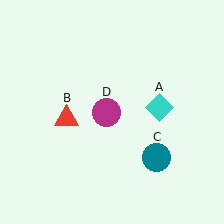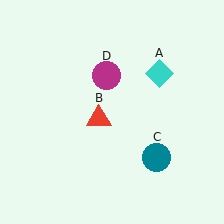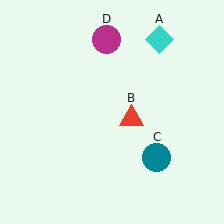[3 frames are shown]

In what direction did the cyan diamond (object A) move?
The cyan diamond (object A) moved up.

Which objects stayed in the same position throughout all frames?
Teal circle (object C) remained stationary.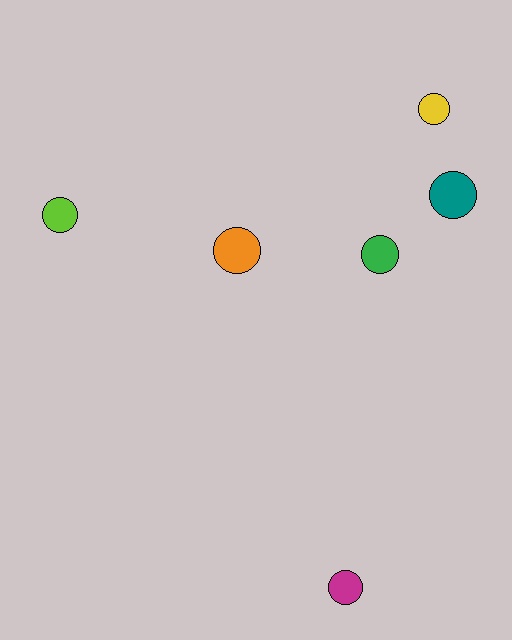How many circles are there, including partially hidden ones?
There are 6 circles.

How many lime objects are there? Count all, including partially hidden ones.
There is 1 lime object.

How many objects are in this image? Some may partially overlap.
There are 6 objects.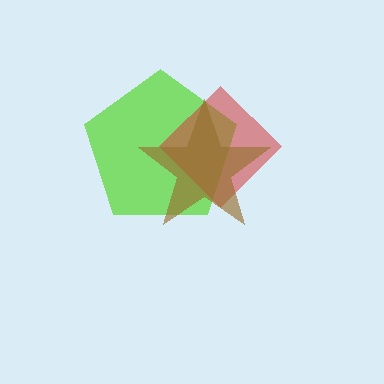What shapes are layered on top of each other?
The layered shapes are: a lime pentagon, a red diamond, a brown star.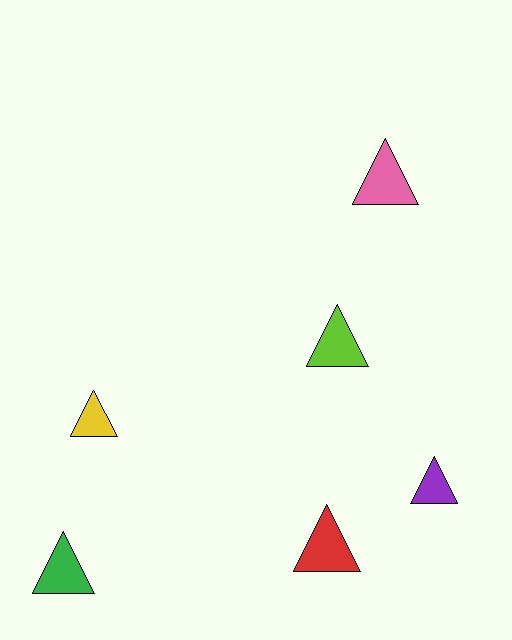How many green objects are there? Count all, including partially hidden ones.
There is 1 green object.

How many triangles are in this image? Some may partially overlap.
There are 6 triangles.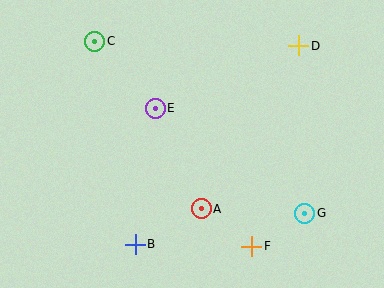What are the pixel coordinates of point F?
Point F is at (252, 246).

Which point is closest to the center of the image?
Point E at (155, 108) is closest to the center.